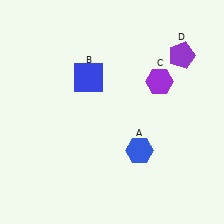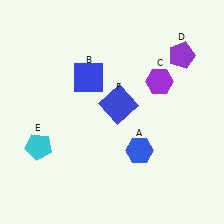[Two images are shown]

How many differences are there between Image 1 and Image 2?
There are 2 differences between the two images.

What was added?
A cyan pentagon (E), a blue square (F) were added in Image 2.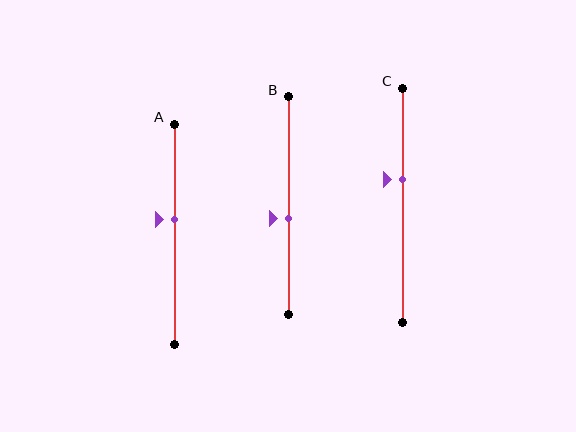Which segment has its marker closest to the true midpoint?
Segment B has its marker closest to the true midpoint.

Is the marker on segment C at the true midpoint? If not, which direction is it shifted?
No, the marker on segment C is shifted upward by about 11% of the segment length.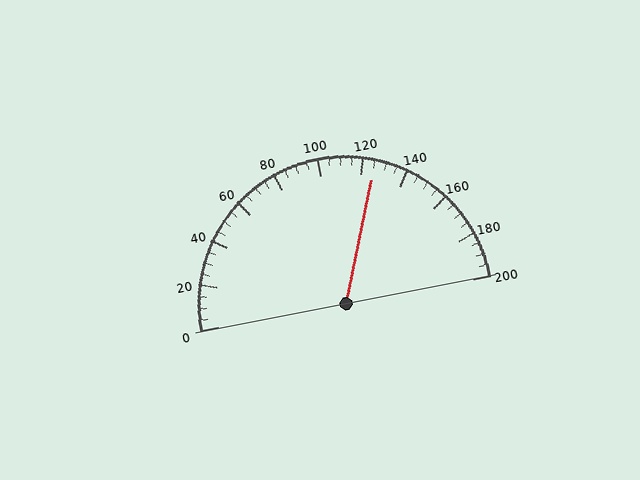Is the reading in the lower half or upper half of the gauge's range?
The reading is in the upper half of the range (0 to 200).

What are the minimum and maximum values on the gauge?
The gauge ranges from 0 to 200.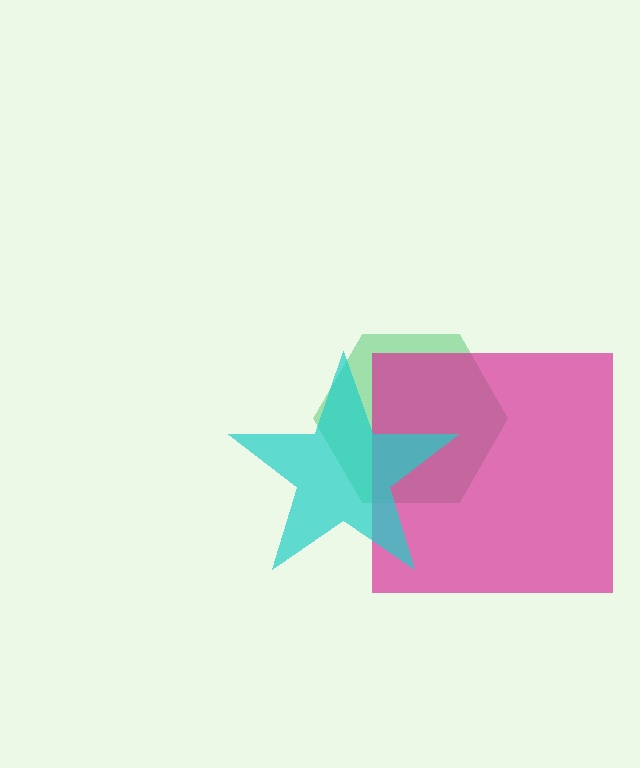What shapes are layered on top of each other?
The layered shapes are: a green hexagon, a magenta square, a cyan star.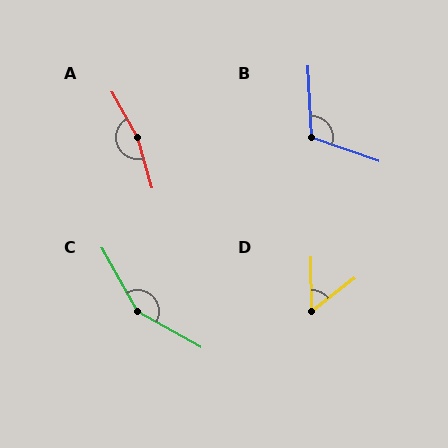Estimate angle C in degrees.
Approximately 148 degrees.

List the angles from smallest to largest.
D (52°), B (112°), C (148°), A (168°).